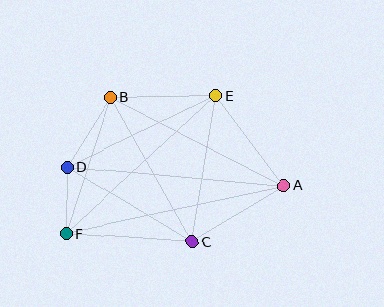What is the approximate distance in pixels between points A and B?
The distance between A and B is approximately 195 pixels.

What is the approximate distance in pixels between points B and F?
The distance between B and F is approximately 143 pixels.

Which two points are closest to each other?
Points D and F are closest to each other.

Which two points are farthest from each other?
Points A and F are farthest from each other.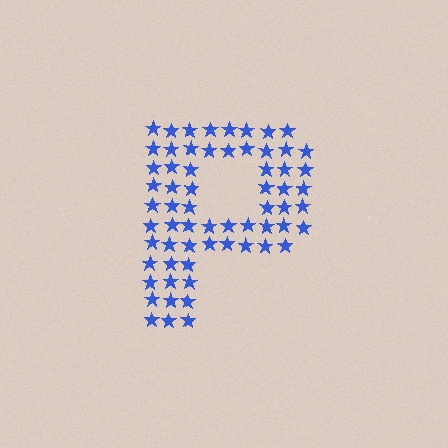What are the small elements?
The small elements are stars.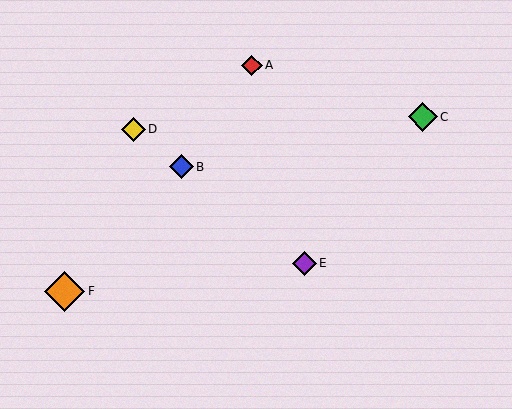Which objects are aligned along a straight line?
Objects B, D, E are aligned along a straight line.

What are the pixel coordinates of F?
Object F is at (65, 291).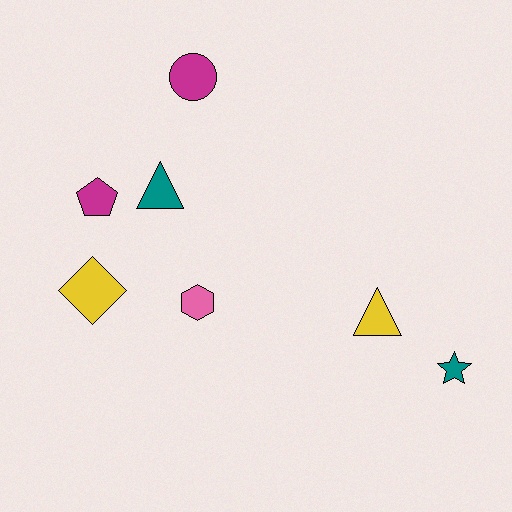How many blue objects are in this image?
There are no blue objects.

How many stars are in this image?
There is 1 star.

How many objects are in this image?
There are 7 objects.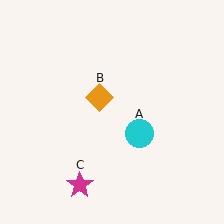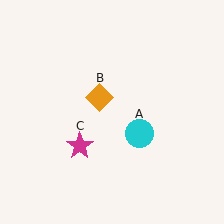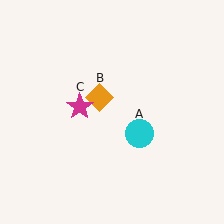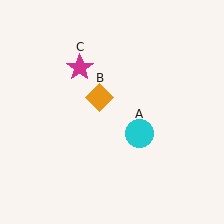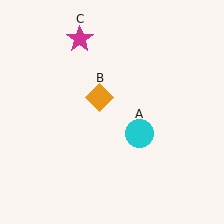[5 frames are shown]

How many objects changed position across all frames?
1 object changed position: magenta star (object C).